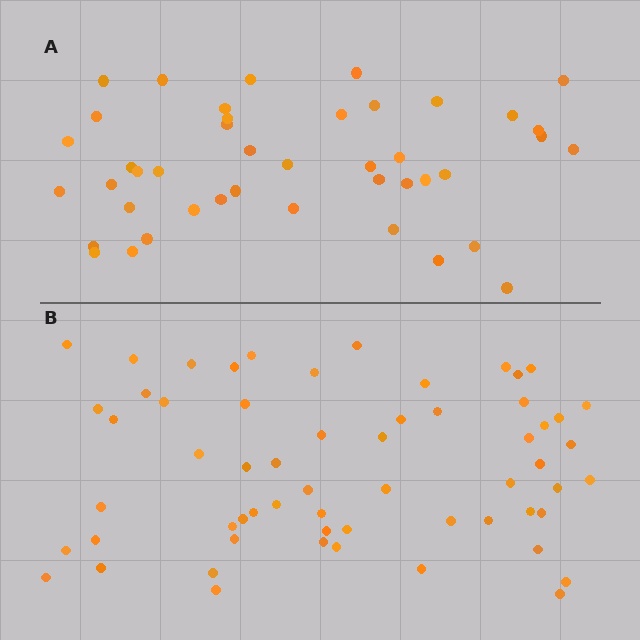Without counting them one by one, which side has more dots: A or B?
Region B (the bottom region) has more dots.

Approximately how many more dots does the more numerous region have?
Region B has approximately 15 more dots than region A.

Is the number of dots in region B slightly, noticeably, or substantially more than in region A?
Region B has noticeably more, but not dramatically so. The ratio is roughly 1.4 to 1.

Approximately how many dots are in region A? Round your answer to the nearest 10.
About 40 dots. (The exact count is 43, which rounds to 40.)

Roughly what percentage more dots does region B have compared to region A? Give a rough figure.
About 40% more.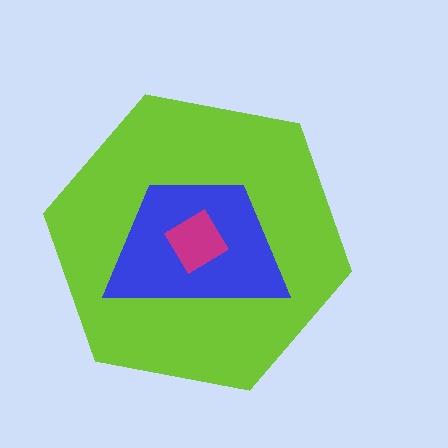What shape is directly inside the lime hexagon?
The blue trapezoid.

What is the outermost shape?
The lime hexagon.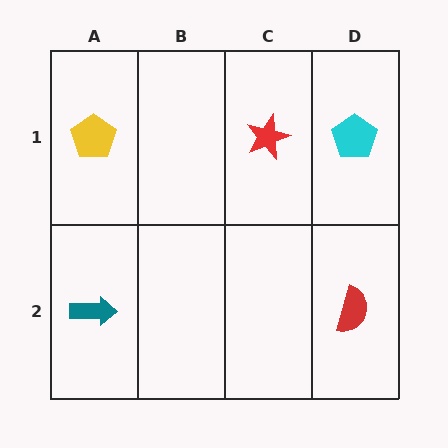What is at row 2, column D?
A red semicircle.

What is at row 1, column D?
A cyan pentagon.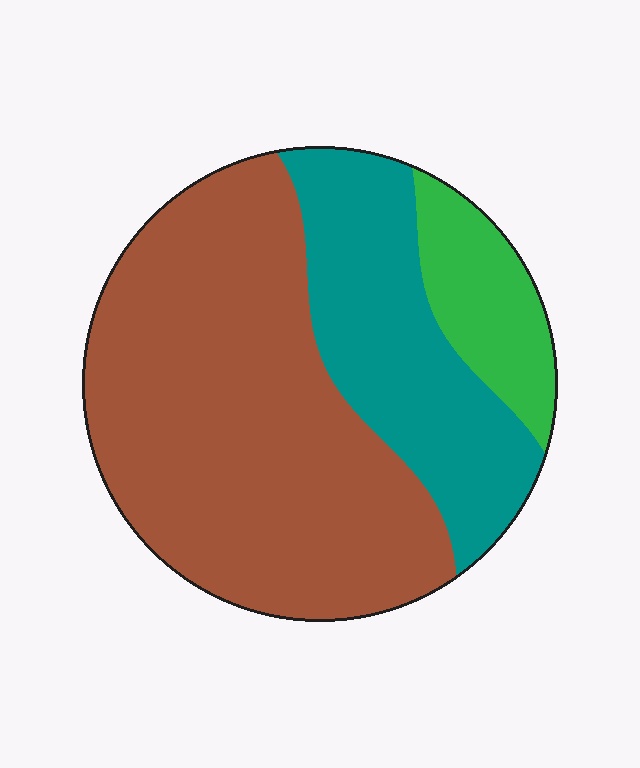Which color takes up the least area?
Green, at roughly 10%.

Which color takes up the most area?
Brown, at roughly 60%.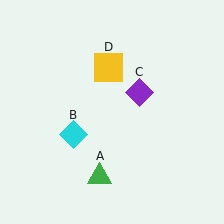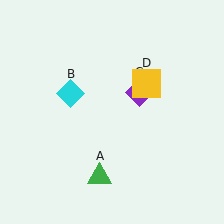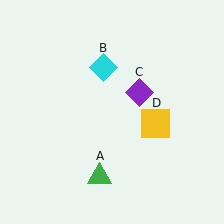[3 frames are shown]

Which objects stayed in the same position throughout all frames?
Green triangle (object A) and purple diamond (object C) remained stationary.